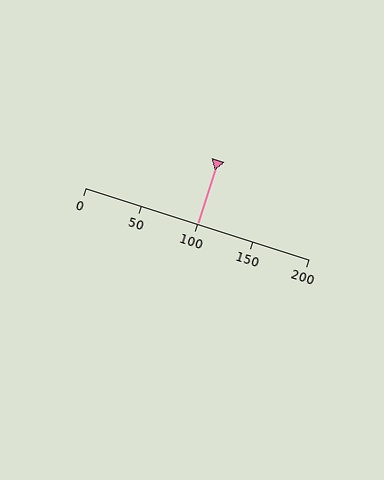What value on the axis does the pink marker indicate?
The marker indicates approximately 100.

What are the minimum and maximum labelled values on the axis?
The axis runs from 0 to 200.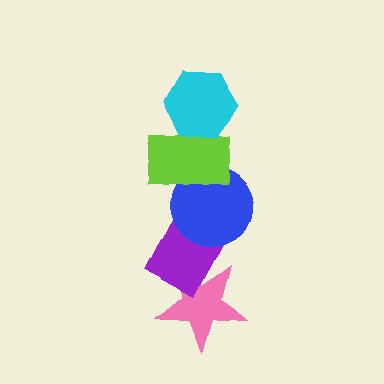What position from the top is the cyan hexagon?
The cyan hexagon is 1st from the top.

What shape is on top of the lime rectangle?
The cyan hexagon is on top of the lime rectangle.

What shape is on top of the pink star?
The purple rectangle is on top of the pink star.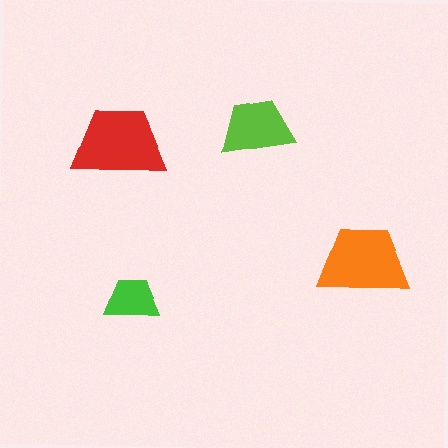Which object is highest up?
The lime trapezoid is topmost.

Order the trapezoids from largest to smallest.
the red one, the orange one, the lime one, the green one.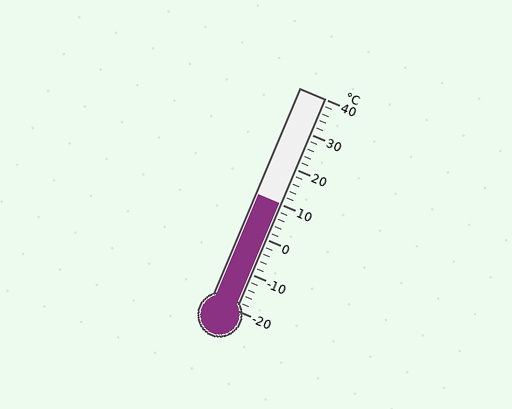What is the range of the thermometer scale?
The thermometer scale ranges from -20°C to 40°C.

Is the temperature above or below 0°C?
The temperature is above 0°C.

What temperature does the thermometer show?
The thermometer shows approximately 10°C.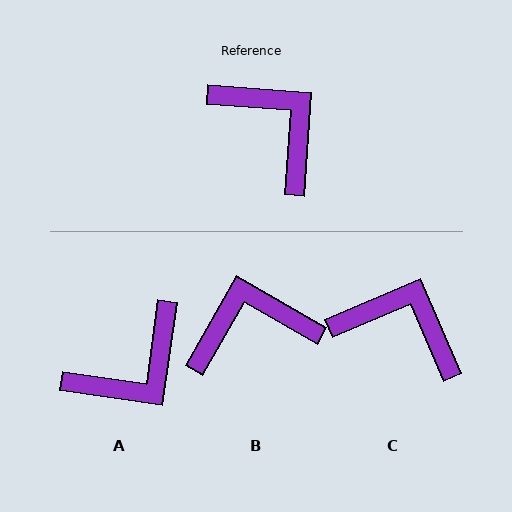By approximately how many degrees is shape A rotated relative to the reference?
Approximately 94 degrees clockwise.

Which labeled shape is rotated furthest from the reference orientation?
A, about 94 degrees away.